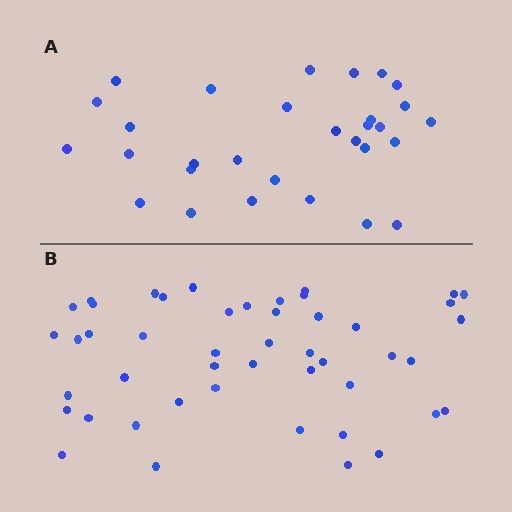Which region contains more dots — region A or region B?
Region B (the bottom region) has more dots.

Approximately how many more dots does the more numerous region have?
Region B has approximately 15 more dots than region A.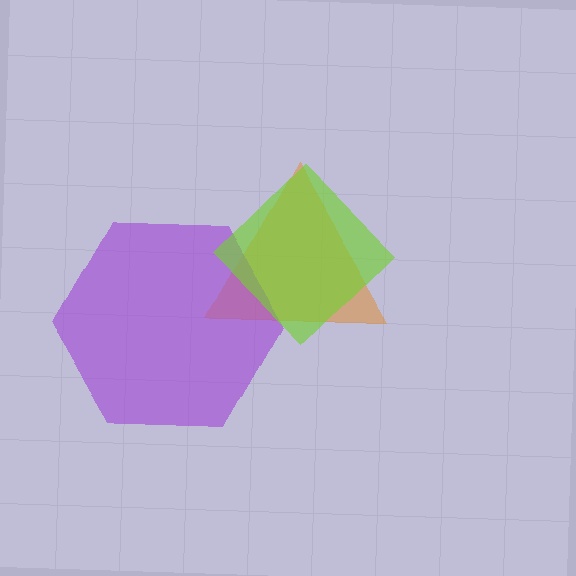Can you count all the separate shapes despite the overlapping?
Yes, there are 3 separate shapes.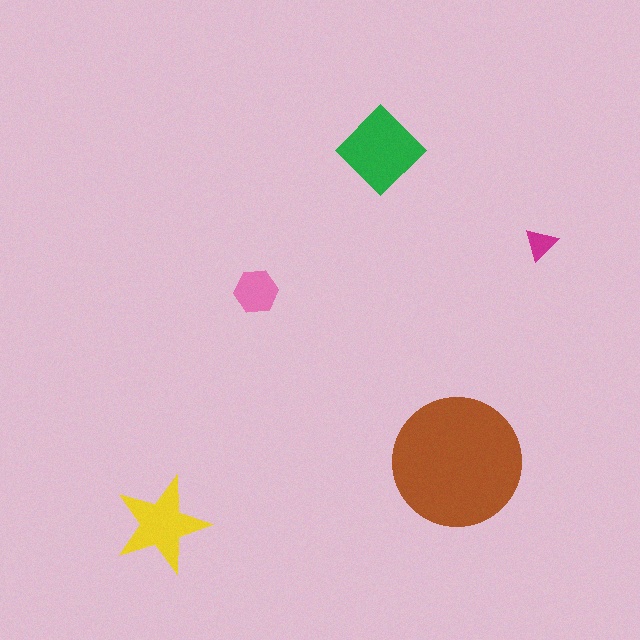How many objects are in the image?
There are 5 objects in the image.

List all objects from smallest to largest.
The magenta triangle, the pink hexagon, the yellow star, the green diamond, the brown circle.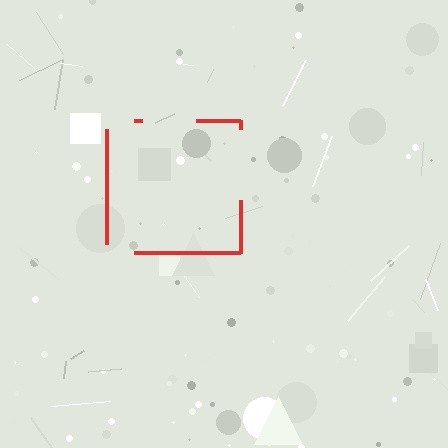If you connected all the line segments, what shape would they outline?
They would outline a square.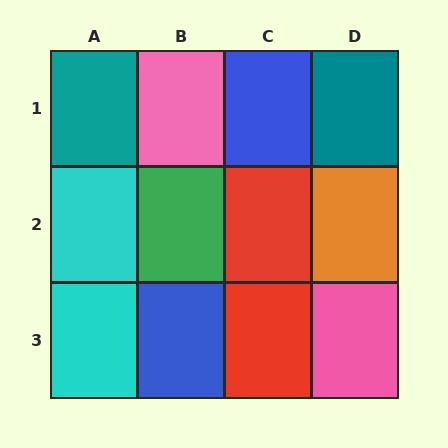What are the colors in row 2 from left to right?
Cyan, green, red, orange.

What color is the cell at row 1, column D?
Teal.